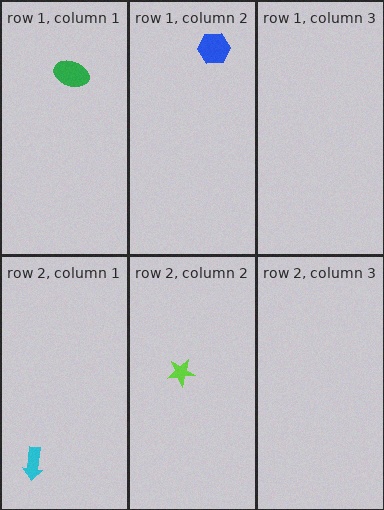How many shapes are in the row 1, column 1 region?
1.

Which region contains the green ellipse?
The row 1, column 1 region.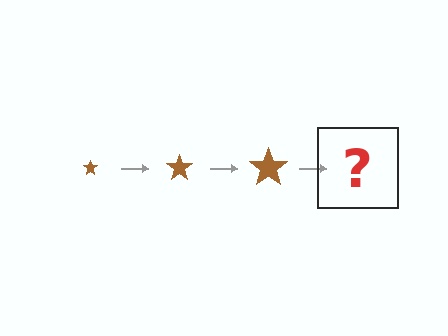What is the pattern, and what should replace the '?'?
The pattern is that the star gets progressively larger each step. The '?' should be a brown star, larger than the previous one.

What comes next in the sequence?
The next element should be a brown star, larger than the previous one.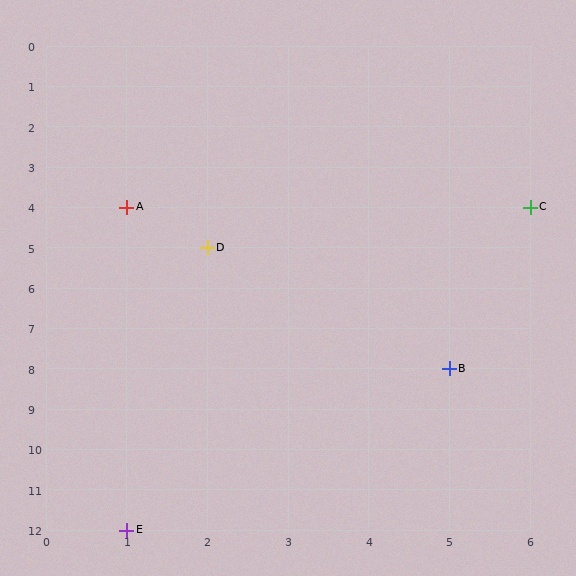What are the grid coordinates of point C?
Point C is at grid coordinates (6, 4).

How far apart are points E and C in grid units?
Points E and C are 5 columns and 8 rows apart (about 9.4 grid units diagonally).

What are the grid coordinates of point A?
Point A is at grid coordinates (1, 4).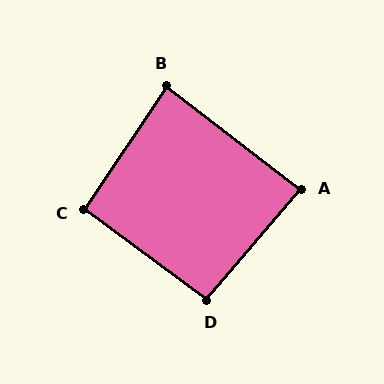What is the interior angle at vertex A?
Approximately 87 degrees (approximately right).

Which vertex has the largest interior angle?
D, at approximately 94 degrees.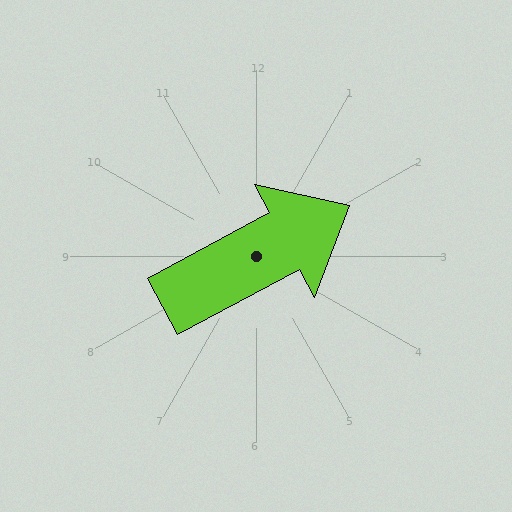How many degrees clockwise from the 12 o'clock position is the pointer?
Approximately 62 degrees.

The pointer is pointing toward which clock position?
Roughly 2 o'clock.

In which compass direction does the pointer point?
Northeast.